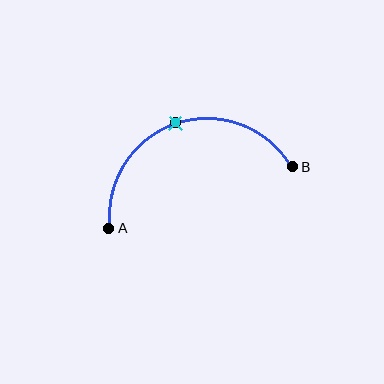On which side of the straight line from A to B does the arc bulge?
The arc bulges above the straight line connecting A and B.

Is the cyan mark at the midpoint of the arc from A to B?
Yes. The cyan mark lies on the arc at equal arc-length from both A and B — it is the arc midpoint.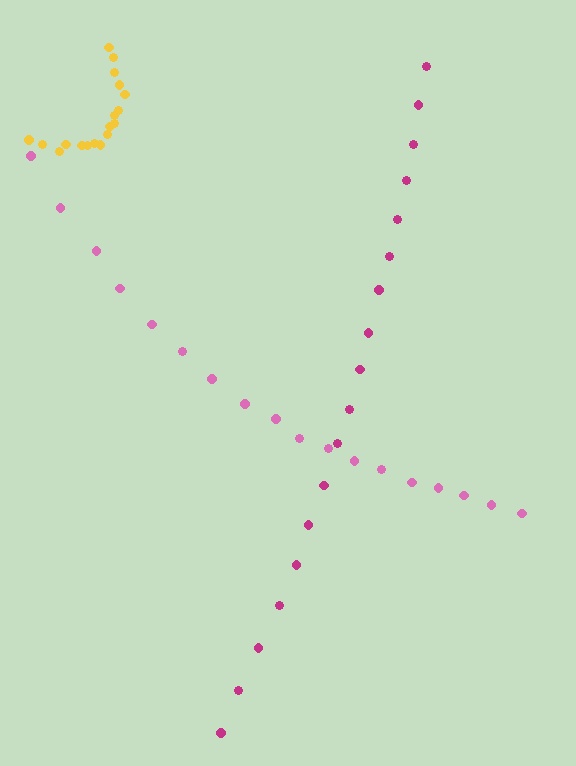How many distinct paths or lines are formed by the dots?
There are 3 distinct paths.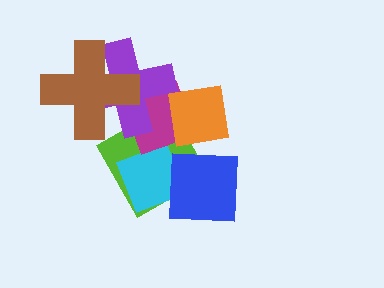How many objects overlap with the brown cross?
2 objects overlap with the brown cross.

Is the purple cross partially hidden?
Yes, it is partially covered by another shape.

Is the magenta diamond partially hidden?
Yes, it is partially covered by another shape.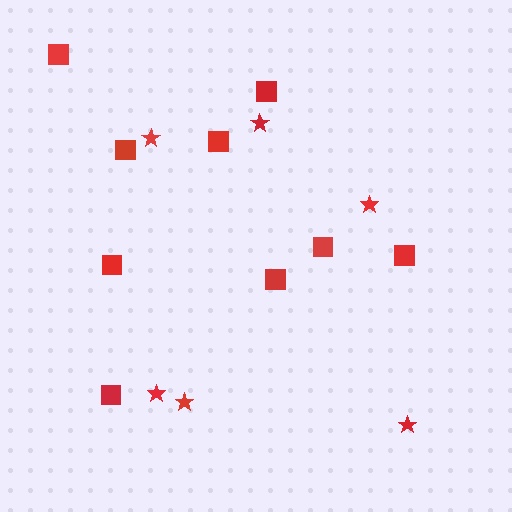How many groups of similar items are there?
There are 2 groups: one group of squares (9) and one group of stars (6).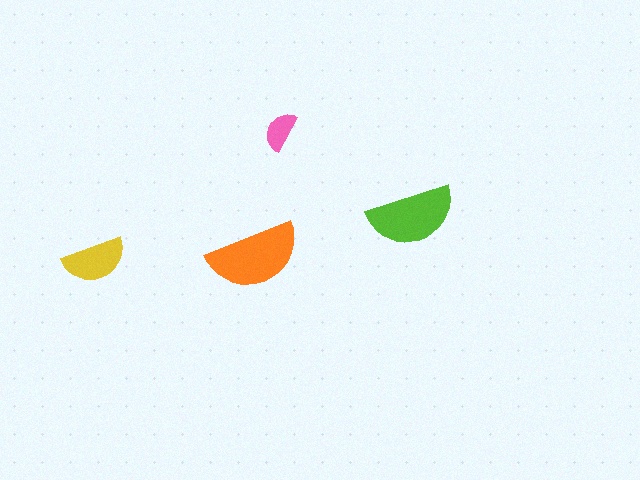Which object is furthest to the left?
The yellow semicircle is leftmost.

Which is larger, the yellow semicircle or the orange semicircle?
The orange one.